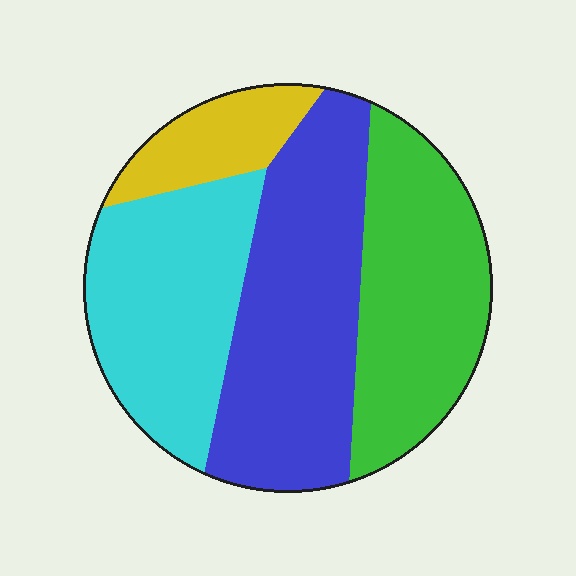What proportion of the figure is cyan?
Cyan takes up about one quarter (1/4) of the figure.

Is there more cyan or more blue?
Blue.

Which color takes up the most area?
Blue, at roughly 35%.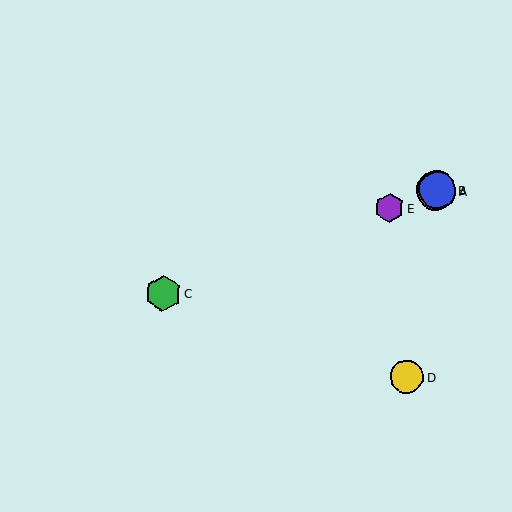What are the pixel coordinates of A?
Object A is at (436, 191).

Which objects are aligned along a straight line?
Objects A, B, C, E are aligned along a straight line.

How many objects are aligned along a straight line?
4 objects (A, B, C, E) are aligned along a straight line.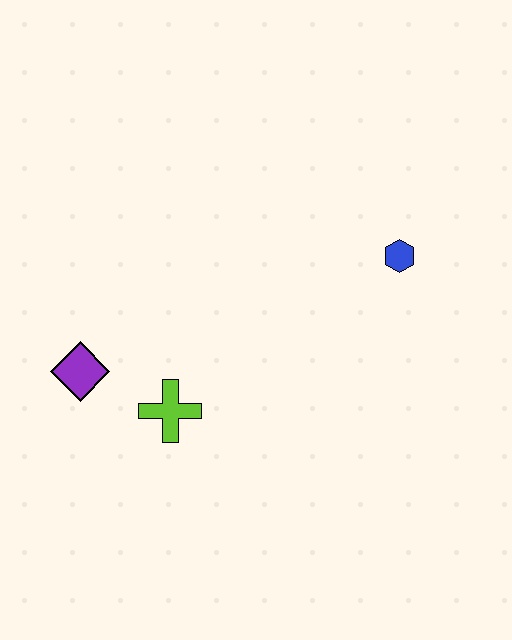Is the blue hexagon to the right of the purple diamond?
Yes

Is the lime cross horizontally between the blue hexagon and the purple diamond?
Yes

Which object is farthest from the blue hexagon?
The purple diamond is farthest from the blue hexagon.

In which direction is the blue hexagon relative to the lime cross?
The blue hexagon is to the right of the lime cross.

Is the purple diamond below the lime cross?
No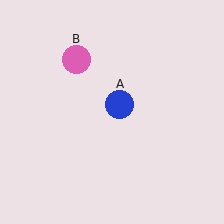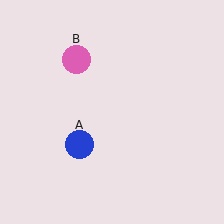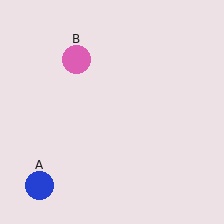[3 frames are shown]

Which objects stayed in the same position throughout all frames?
Pink circle (object B) remained stationary.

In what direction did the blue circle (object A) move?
The blue circle (object A) moved down and to the left.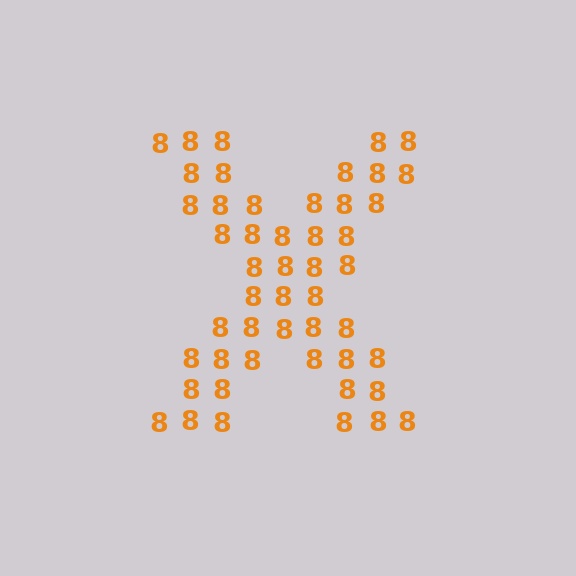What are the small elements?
The small elements are digit 8's.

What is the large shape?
The large shape is the letter X.